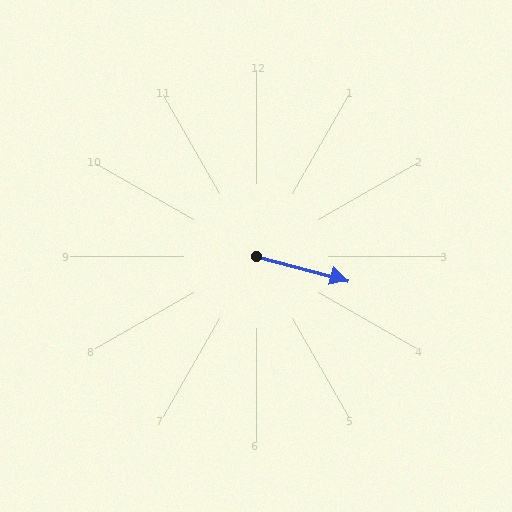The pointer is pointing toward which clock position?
Roughly 3 o'clock.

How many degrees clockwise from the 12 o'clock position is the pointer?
Approximately 105 degrees.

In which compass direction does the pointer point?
East.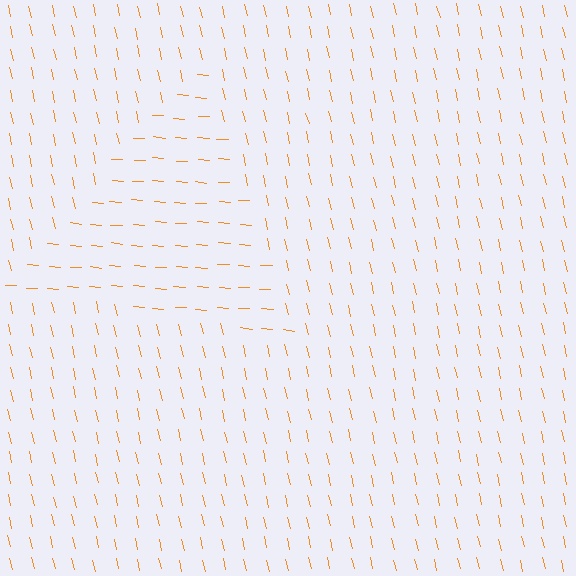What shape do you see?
I see a triangle.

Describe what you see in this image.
The image is filled with small orange line segments. A triangle region in the image has lines oriented differently from the surrounding lines, creating a visible texture boundary.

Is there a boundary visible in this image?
Yes, there is a texture boundary formed by a change in line orientation.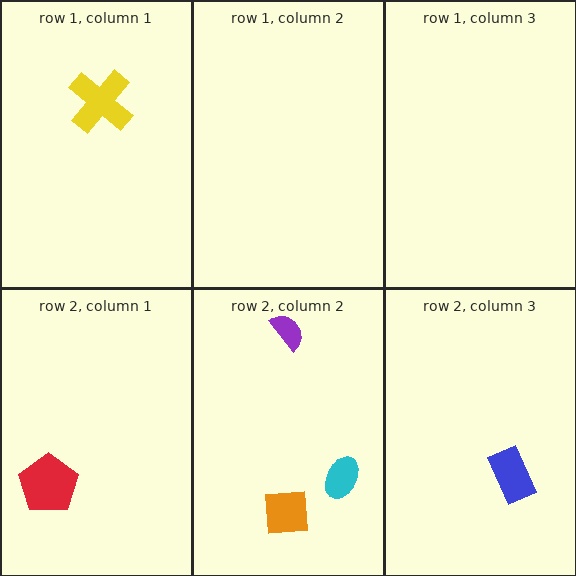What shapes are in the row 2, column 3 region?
The blue rectangle.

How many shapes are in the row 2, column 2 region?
3.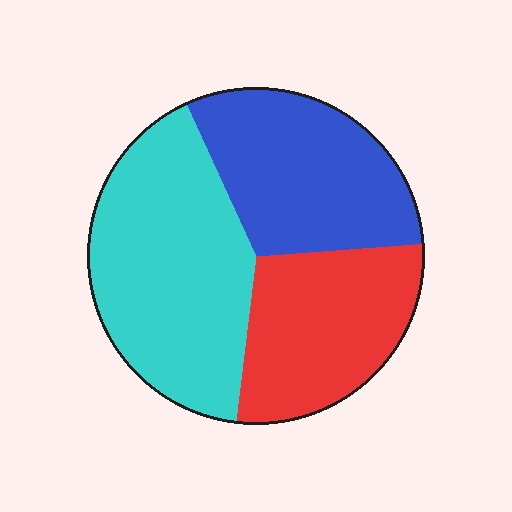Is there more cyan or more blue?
Cyan.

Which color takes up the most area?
Cyan, at roughly 40%.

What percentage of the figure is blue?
Blue takes up about one third (1/3) of the figure.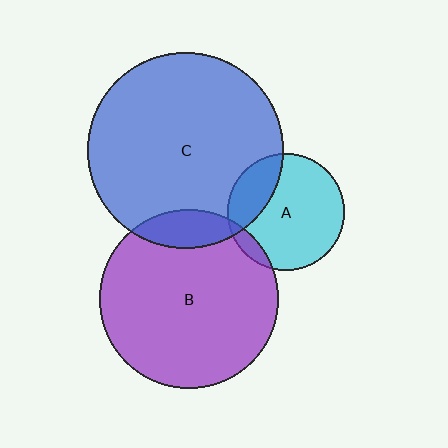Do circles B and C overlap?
Yes.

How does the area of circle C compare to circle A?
Approximately 2.8 times.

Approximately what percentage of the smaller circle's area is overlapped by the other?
Approximately 10%.